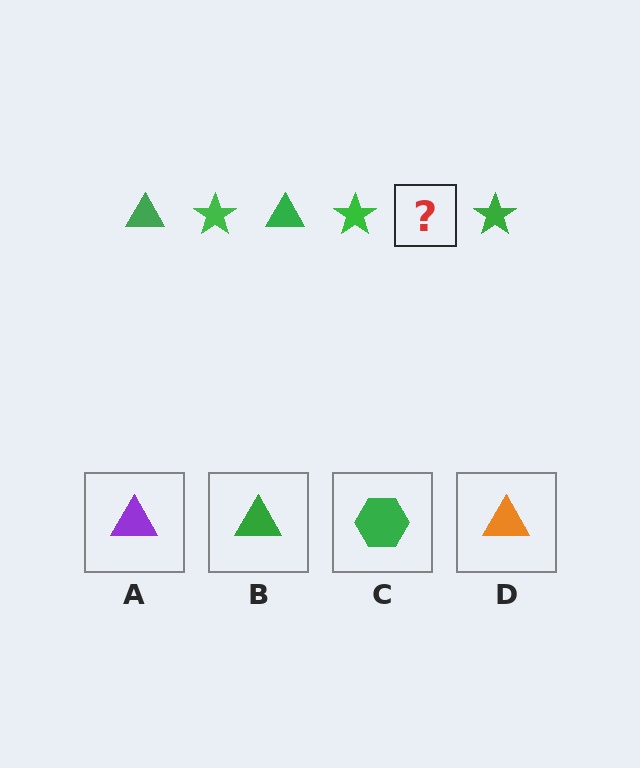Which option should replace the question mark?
Option B.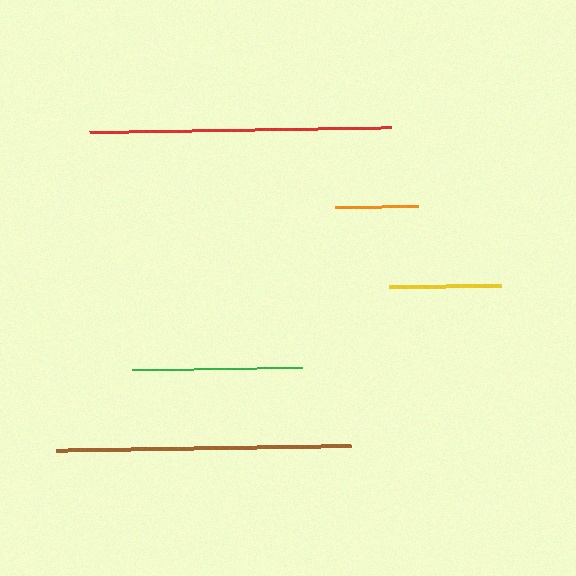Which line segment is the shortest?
The orange line is the shortest at approximately 83 pixels.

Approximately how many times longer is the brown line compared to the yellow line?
The brown line is approximately 2.6 times the length of the yellow line.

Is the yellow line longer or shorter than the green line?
The green line is longer than the yellow line.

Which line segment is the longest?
The red line is the longest at approximately 302 pixels.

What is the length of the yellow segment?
The yellow segment is approximately 112 pixels long.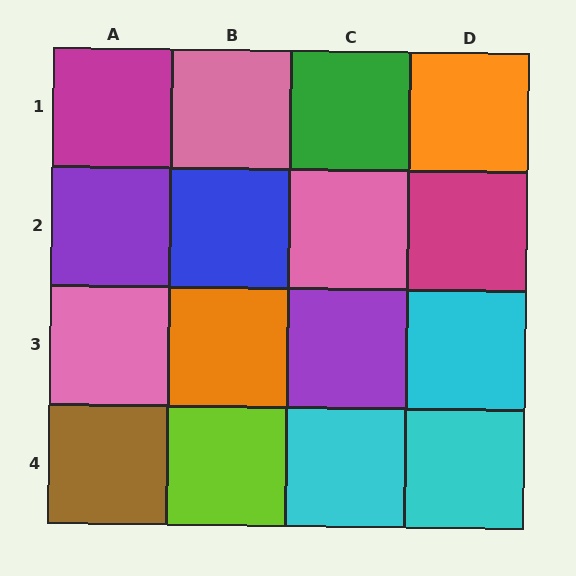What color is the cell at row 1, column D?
Orange.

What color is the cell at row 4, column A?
Brown.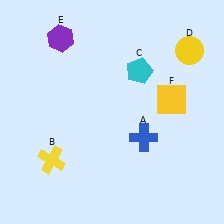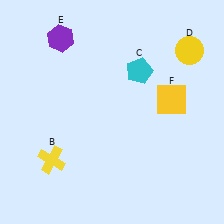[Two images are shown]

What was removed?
The blue cross (A) was removed in Image 2.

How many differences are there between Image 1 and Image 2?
There is 1 difference between the two images.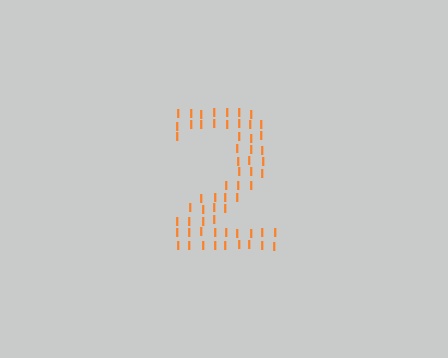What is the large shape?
The large shape is the digit 2.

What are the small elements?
The small elements are letter I's.